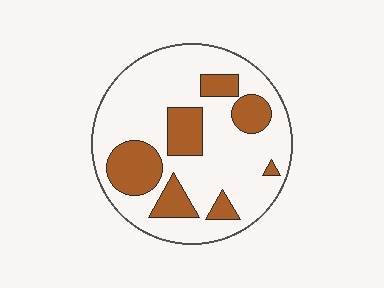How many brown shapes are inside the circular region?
7.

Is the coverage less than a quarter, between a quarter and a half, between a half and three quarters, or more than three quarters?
Between a quarter and a half.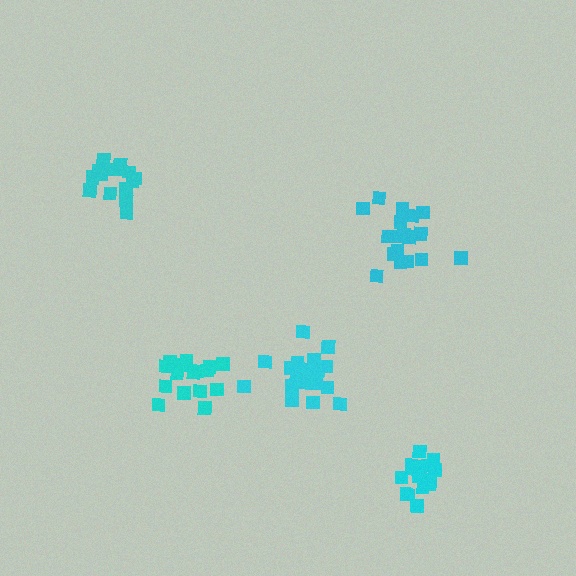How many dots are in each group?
Group 1: 20 dots, Group 2: 17 dots, Group 3: 16 dots, Group 4: 15 dots, Group 5: 18 dots (86 total).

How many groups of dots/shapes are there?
There are 5 groups.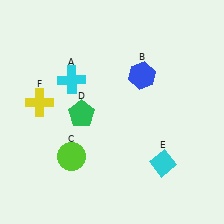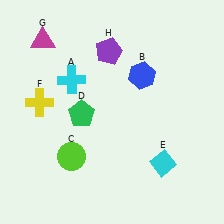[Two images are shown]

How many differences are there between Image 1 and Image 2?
There are 2 differences between the two images.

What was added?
A magenta triangle (G), a purple pentagon (H) were added in Image 2.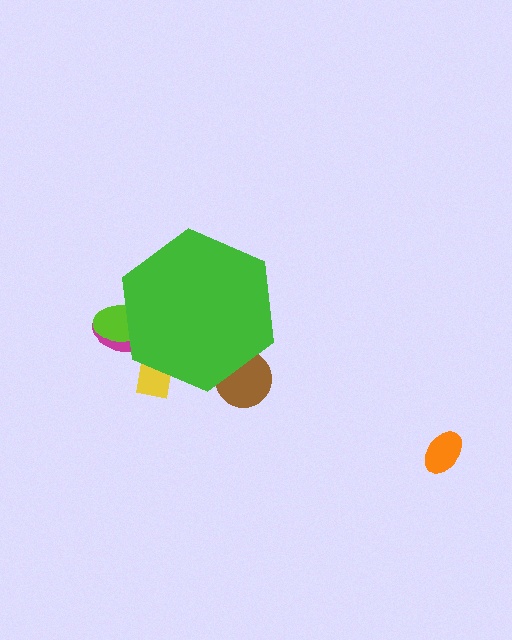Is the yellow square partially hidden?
Yes, the yellow square is partially hidden behind the green hexagon.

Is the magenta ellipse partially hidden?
Yes, the magenta ellipse is partially hidden behind the green hexagon.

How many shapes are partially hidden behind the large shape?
4 shapes are partially hidden.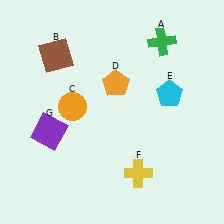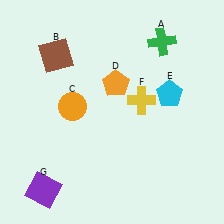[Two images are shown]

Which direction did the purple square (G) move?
The purple square (G) moved down.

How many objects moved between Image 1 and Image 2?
2 objects moved between the two images.